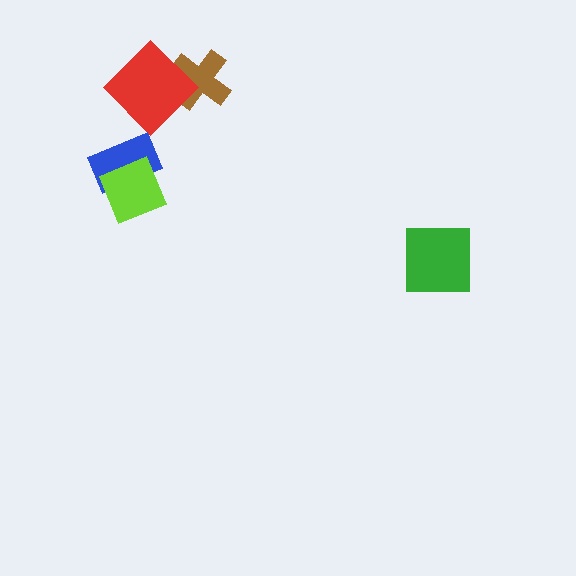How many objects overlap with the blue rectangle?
1 object overlaps with the blue rectangle.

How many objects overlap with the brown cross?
1 object overlaps with the brown cross.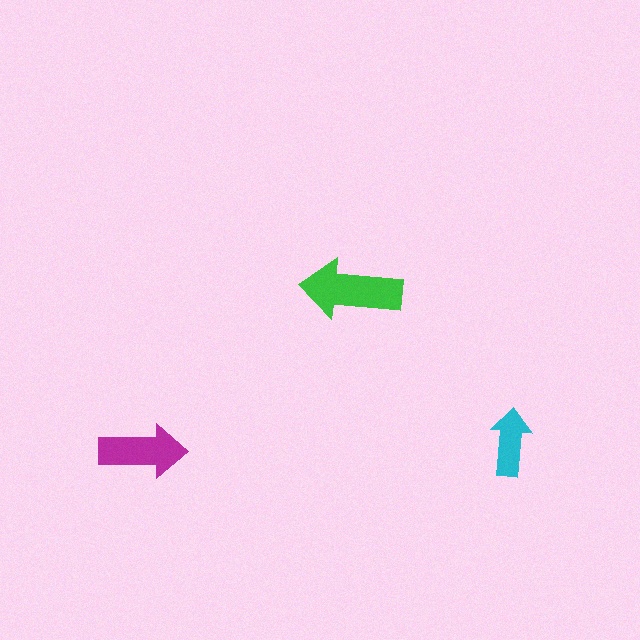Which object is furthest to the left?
The magenta arrow is leftmost.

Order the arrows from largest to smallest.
the green one, the magenta one, the cyan one.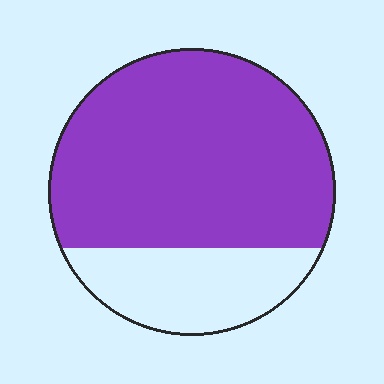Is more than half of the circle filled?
Yes.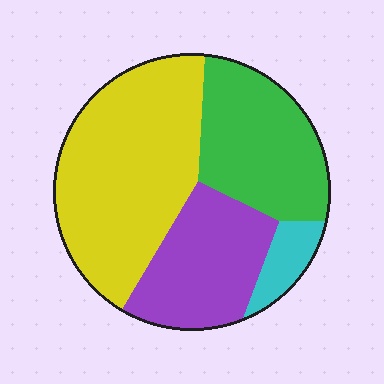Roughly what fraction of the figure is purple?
Purple covers about 25% of the figure.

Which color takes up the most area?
Yellow, at roughly 45%.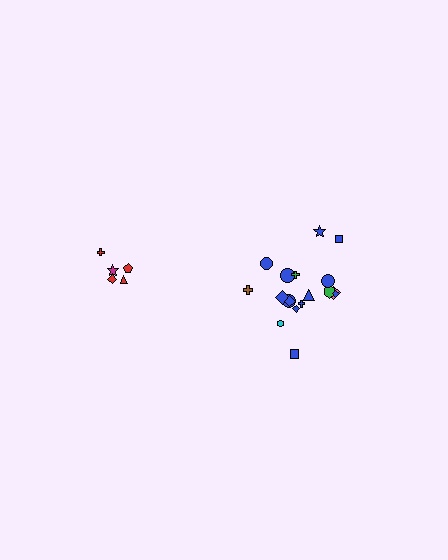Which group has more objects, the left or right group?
The right group.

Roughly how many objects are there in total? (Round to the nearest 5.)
Roughly 25 objects in total.